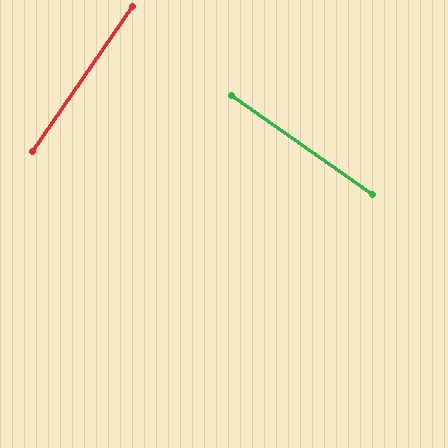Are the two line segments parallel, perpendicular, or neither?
Perpendicular — they meet at approximately 89°.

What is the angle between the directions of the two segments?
Approximately 89 degrees.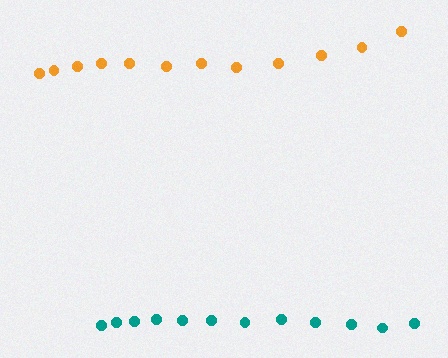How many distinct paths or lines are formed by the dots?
There are 2 distinct paths.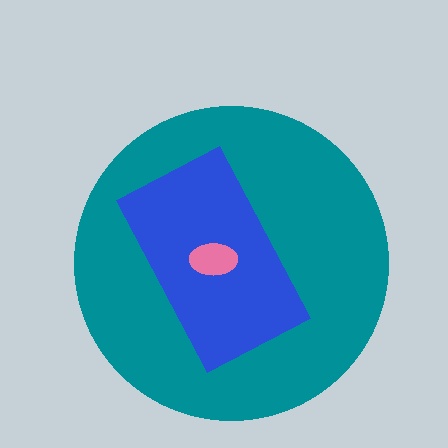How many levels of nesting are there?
3.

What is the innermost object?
The pink ellipse.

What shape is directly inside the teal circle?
The blue rectangle.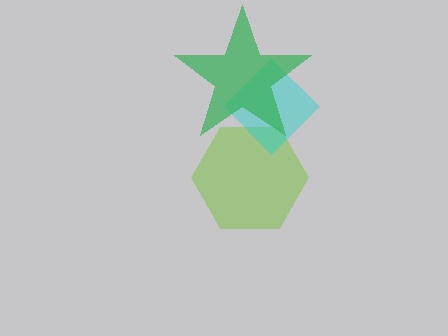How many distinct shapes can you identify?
There are 3 distinct shapes: a lime hexagon, a cyan diamond, a green star.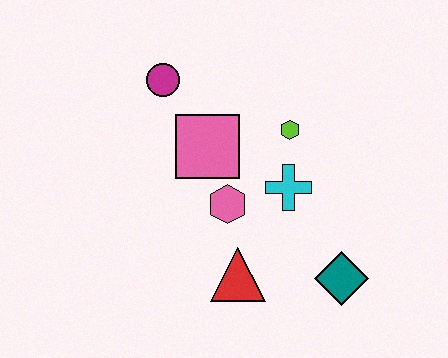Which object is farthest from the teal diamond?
The magenta circle is farthest from the teal diamond.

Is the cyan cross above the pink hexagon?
Yes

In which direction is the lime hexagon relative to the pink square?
The lime hexagon is to the right of the pink square.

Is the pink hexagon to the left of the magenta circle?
No